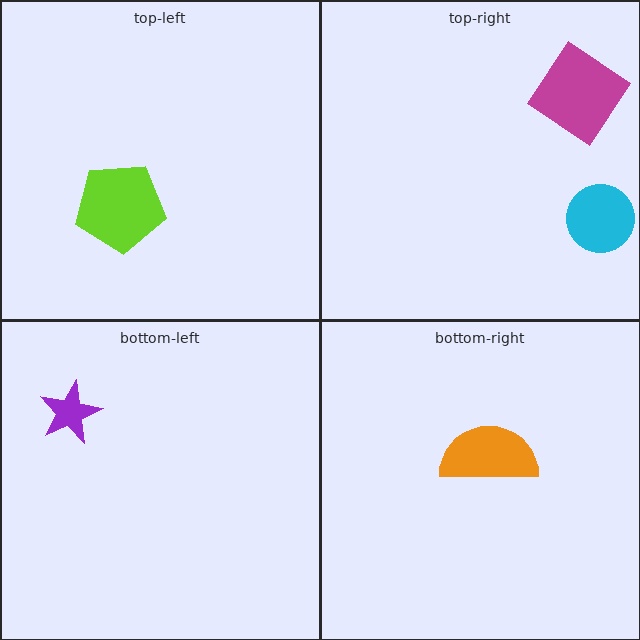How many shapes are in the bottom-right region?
1.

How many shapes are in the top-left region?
1.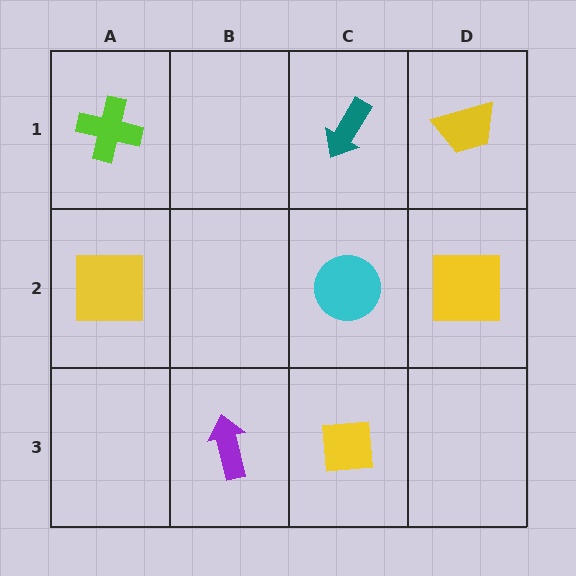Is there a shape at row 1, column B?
No, that cell is empty.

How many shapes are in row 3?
2 shapes.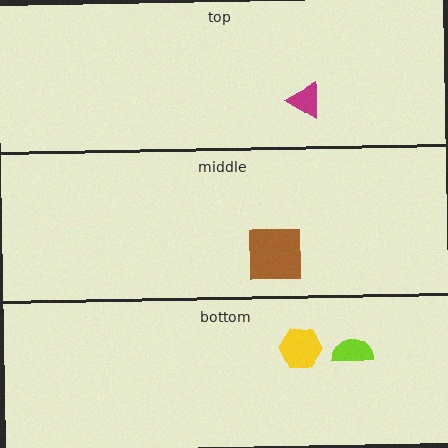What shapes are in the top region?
The magenta triangle.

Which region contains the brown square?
The middle region.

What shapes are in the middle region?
The brown square.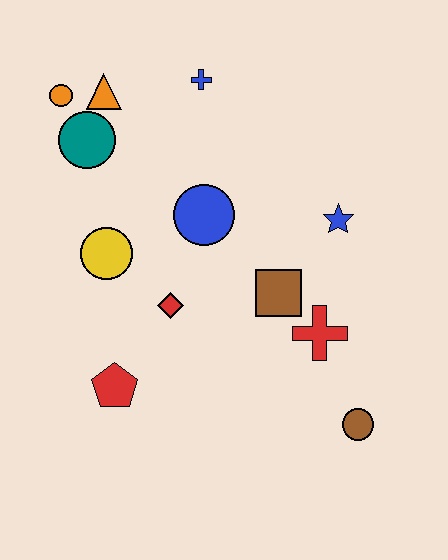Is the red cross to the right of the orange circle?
Yes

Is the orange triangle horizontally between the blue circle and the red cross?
No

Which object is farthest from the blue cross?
The brown circle is farthest from the blue cross.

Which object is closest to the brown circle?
The red cross is closest to the brown circle.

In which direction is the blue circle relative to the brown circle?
The blue circle is above the brown circle.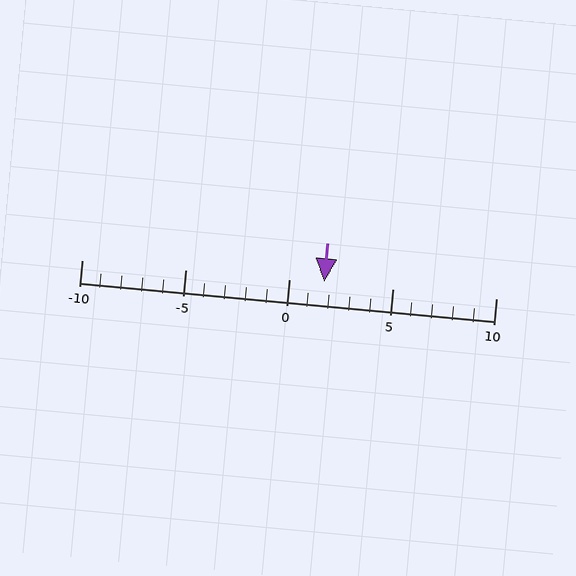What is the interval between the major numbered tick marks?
The major tick marks are spaced 5 units apart.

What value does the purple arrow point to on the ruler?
The purple arrow points to approximately 2.